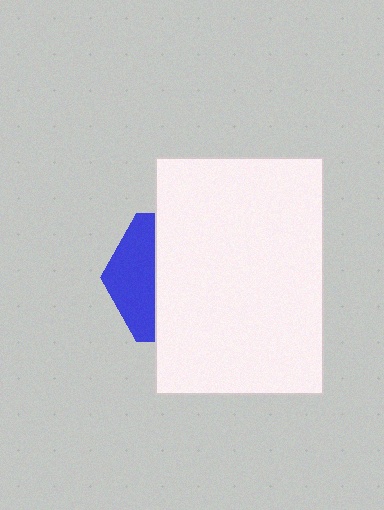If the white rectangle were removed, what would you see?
You would see the complete blue hexagon.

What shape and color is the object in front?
The object in front is a white rectangle.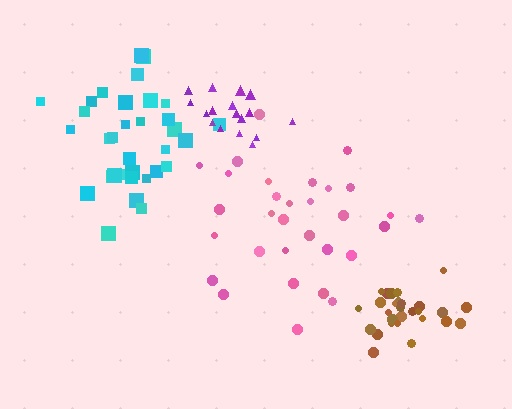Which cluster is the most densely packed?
Brown.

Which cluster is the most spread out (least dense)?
Pink.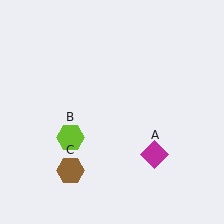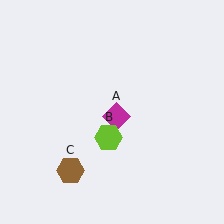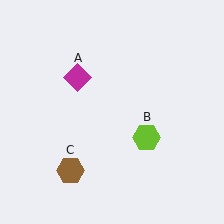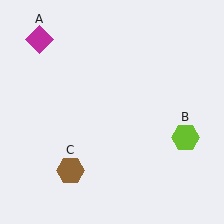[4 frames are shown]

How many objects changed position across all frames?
2 objects changed position: magenta diamond (object A), lime hexagon (object B).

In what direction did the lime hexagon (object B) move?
The lime hexagon (object B) moved right.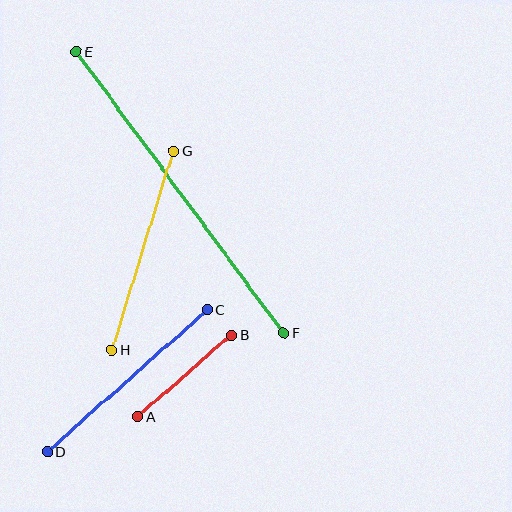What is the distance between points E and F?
The distance is approximately 349 pixels.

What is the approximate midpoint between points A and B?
The midpoint is at approximately (184, 376) pixels.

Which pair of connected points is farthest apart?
Points E and F are farthest apart.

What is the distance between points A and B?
The distance is approximately 124 pixels.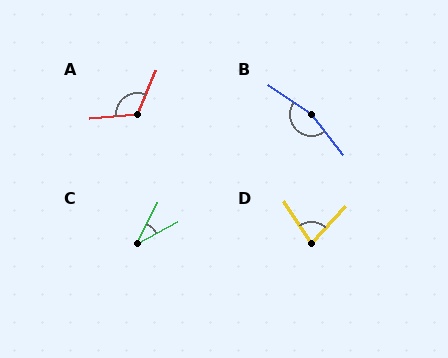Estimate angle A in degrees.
Approximately 119 degrees.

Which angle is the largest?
B, at approximately 162 degrees.